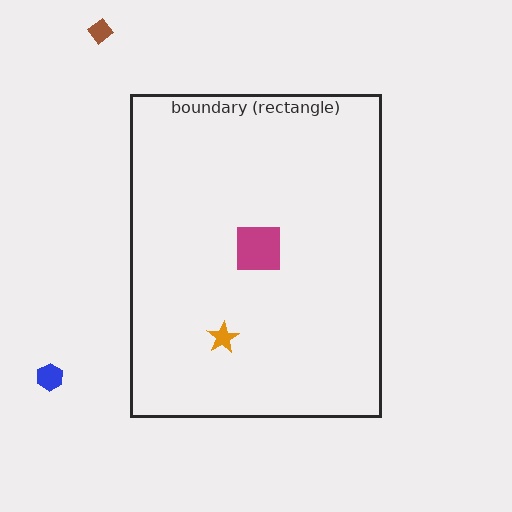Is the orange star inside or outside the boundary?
Inside.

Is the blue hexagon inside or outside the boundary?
Outside.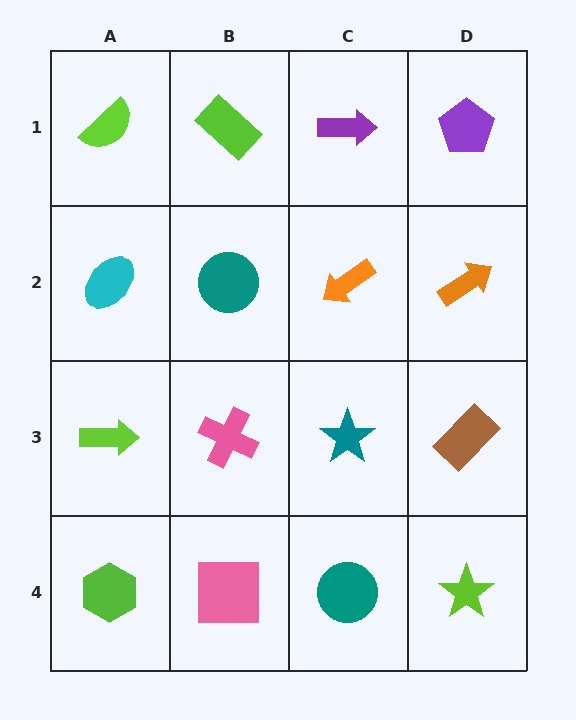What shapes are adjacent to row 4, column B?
A pink cross (row 3, column B), a lime hexagon (row 4, column A), a teal circle (row 4, column C).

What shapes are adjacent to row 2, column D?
A purple pentagon (row 1, column D), a brown rectangle (row 3, column D), an orange arrow (row 2, column C).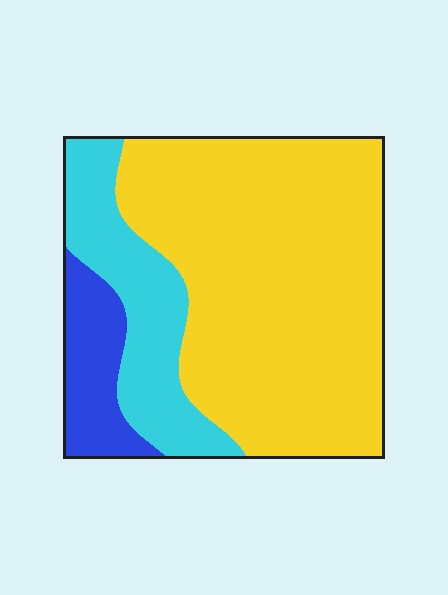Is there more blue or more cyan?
Cyan.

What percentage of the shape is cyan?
Cyan takes up about one fifth (1/5) of the shape.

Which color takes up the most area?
Yellow, at roughly 65%.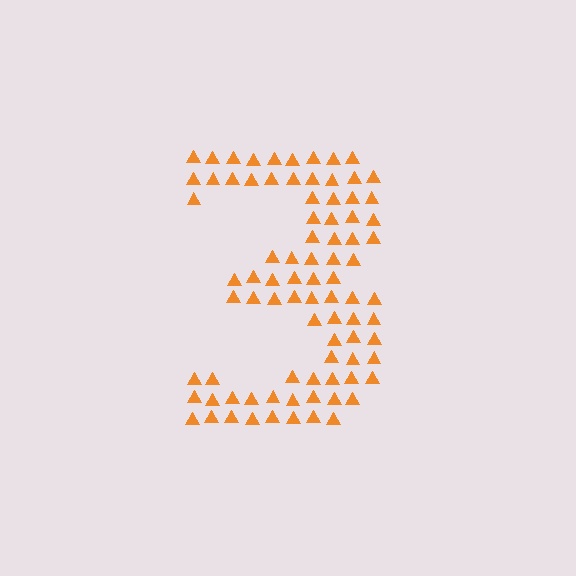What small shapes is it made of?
It is made of small triangles.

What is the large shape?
The large shape is the digit 3.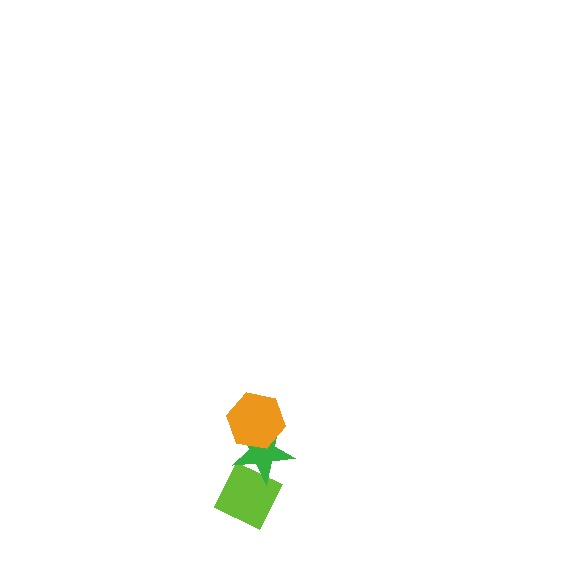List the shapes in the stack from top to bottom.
From top to bottom: the orange hexagon, the green star, the lime diamond.